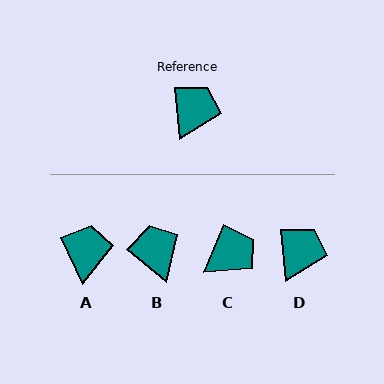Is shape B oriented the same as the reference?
No, it is off by about 45 degrees.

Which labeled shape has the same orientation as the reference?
D.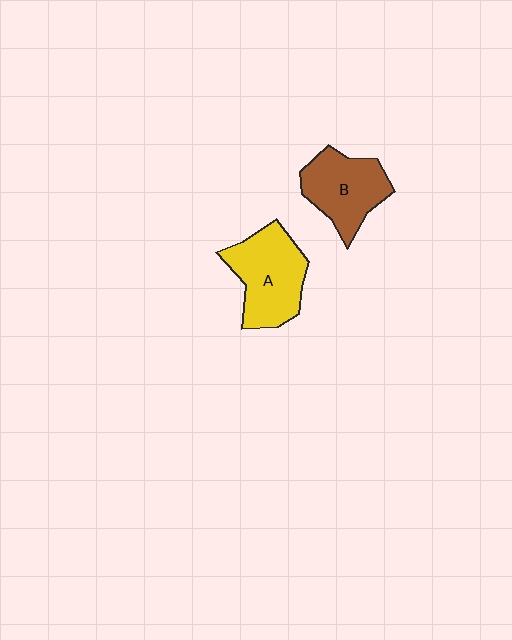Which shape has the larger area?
Shape A (yellow).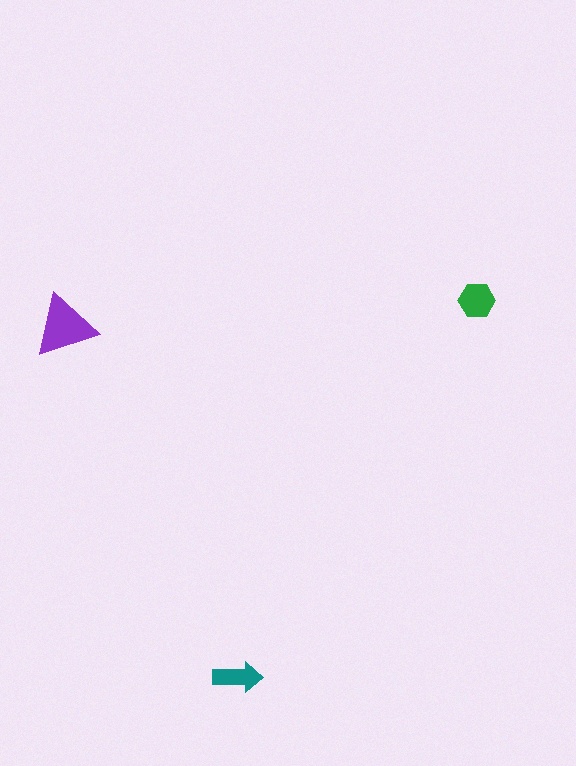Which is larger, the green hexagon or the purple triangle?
The purple triangle.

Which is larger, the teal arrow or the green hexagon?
The green hexagon.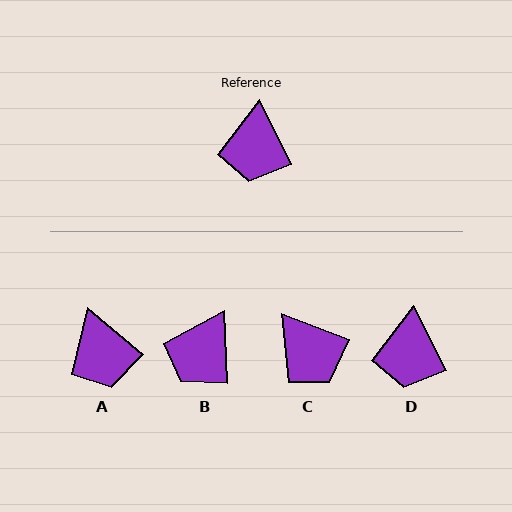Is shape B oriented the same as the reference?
No, it is off by about 25 degrees.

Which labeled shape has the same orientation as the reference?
D.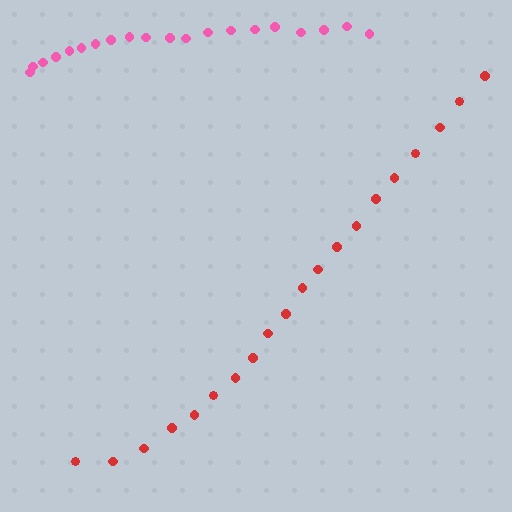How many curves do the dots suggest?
There are 2 distinct paths.